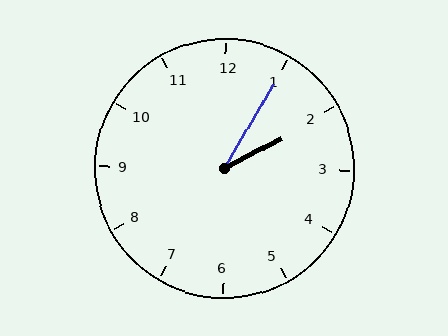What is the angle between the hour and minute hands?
Approximately 32 degrees.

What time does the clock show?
2:05.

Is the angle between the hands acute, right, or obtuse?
It is acute.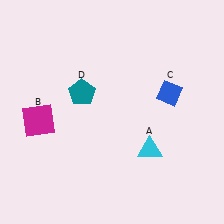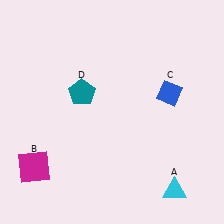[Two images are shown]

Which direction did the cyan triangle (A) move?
The cyan triangle (A) moved down.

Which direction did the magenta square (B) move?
The magenta square (B) moved down.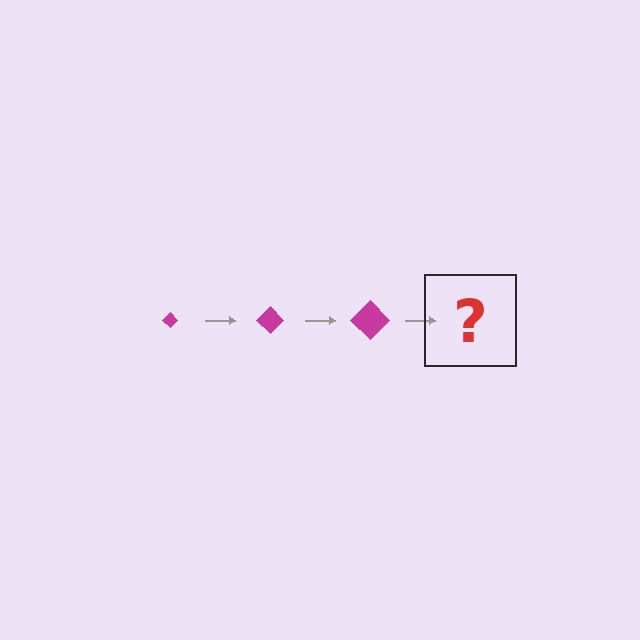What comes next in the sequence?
The next element should be a magenta diamond, larger than the previous one.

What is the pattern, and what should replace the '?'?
The pattern is that the diamond gets progressively larger each step. The '?' should be a magenta diamond, larger than the previous one.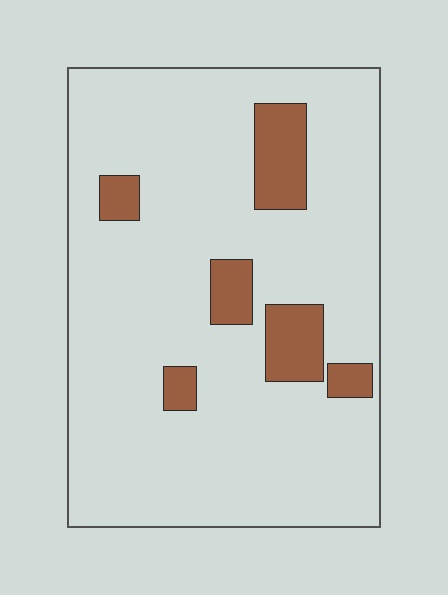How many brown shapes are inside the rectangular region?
6.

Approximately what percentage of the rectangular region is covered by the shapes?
Approximately 15%.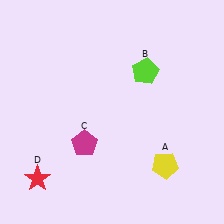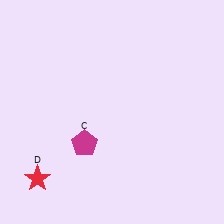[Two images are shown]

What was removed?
The lime pentagon (B), the yellow pentagon (A) were removed in Image 2.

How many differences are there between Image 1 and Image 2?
There are 2 differences between the two images.